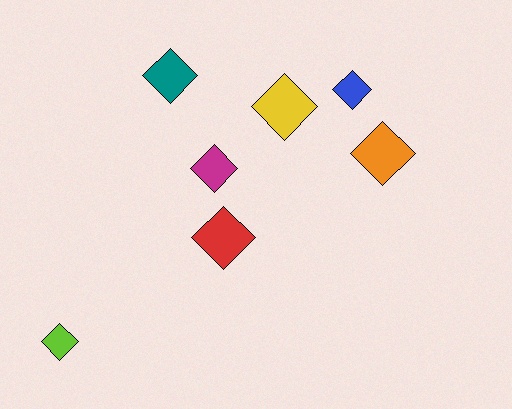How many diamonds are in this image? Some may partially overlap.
There are 7 diamonds.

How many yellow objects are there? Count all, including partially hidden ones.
There is 1 yellow object.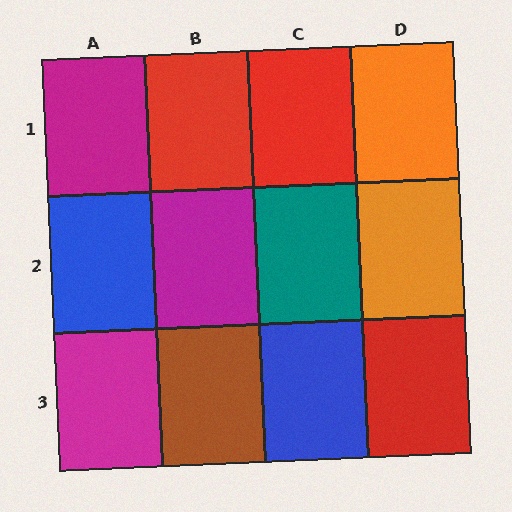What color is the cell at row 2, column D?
Orange.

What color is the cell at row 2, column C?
Teal.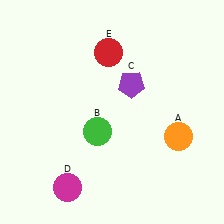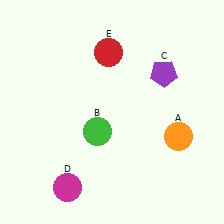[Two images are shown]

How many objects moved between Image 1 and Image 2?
1 object moved between the two images.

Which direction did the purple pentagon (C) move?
The purple pentagon (C) moved right.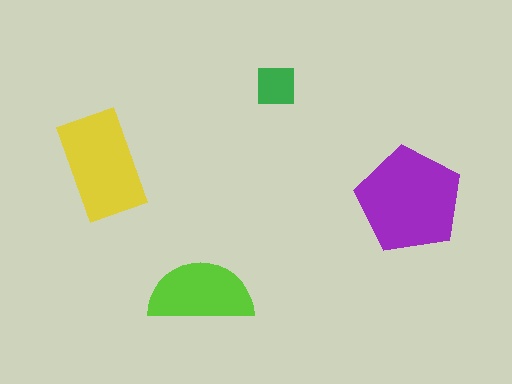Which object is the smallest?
The green square.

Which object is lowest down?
The lime semicircle is bottommost.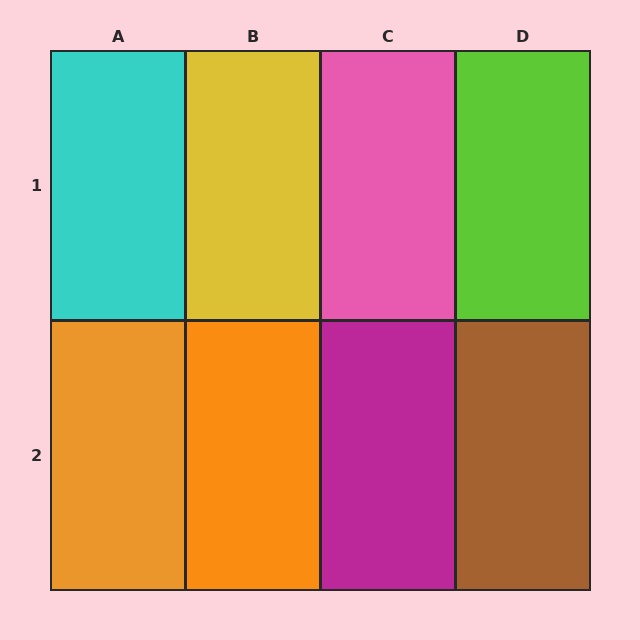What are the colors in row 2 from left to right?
Orange, orange, magenta, brown.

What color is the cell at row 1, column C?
Pink.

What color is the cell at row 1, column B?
Yellow.